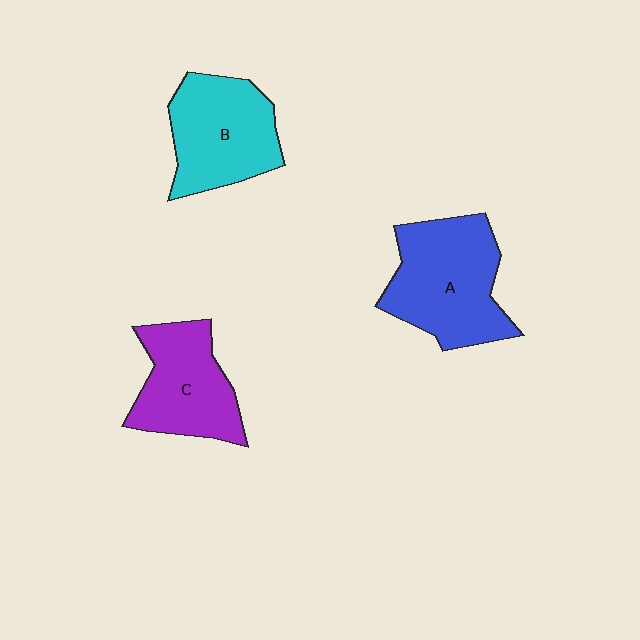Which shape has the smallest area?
Shape C (purple).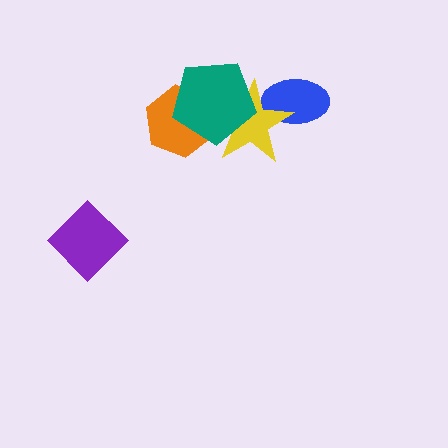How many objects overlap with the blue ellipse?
1 object overlaps with the blue ellipse.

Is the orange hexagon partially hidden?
Yes, it is partially covered by another shape.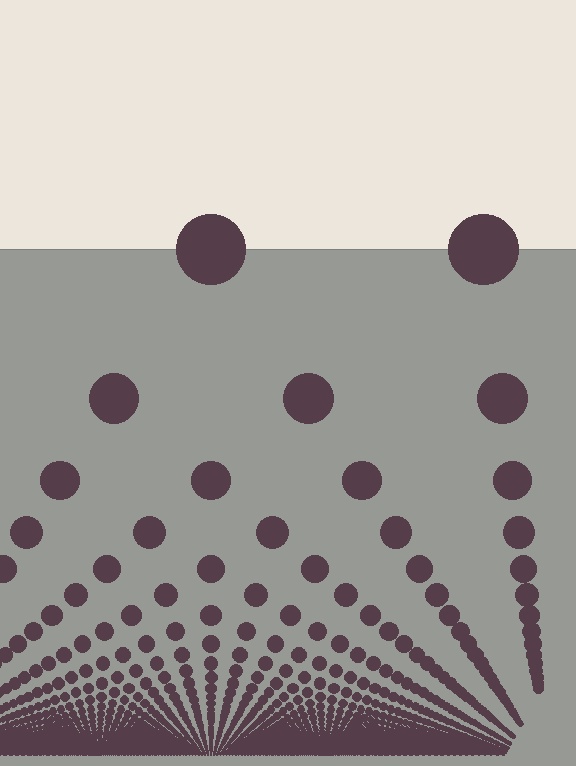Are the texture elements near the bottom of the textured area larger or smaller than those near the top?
Smaller. The gradient is inverted — elements near the bottom are smaller and denser.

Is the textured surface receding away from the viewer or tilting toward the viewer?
The surface appears to tilt toward the viewer. Texture elements get larger and sparser toward the top.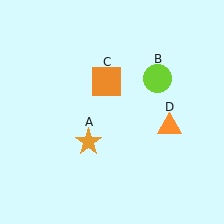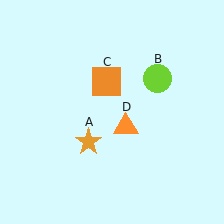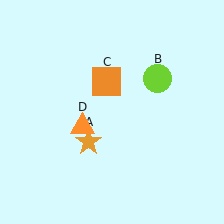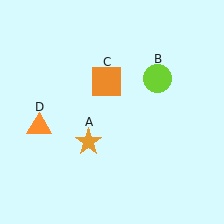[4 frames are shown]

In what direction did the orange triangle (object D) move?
The orange triangle (object D) moved left.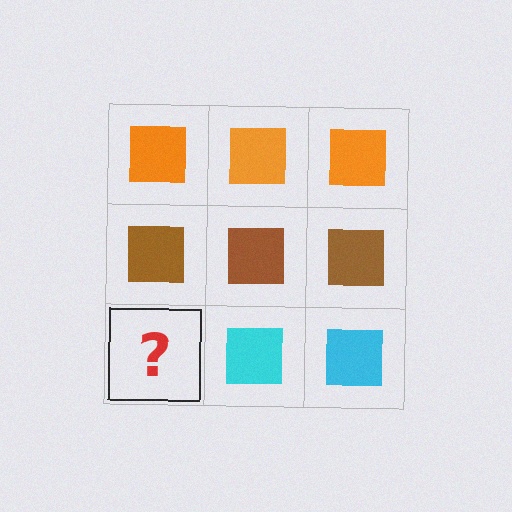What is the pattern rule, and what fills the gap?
The rule is that each row has a consistent color. The gap should be filled with a cyan square.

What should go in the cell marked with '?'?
The missing cell should contain a cyan square.